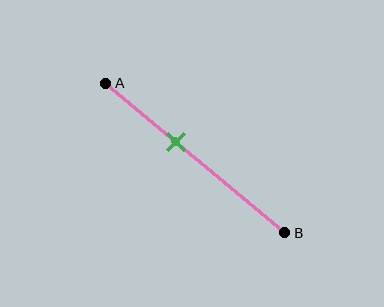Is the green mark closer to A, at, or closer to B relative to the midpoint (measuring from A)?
The green mark is closer to point A than the midpoint of segment AB.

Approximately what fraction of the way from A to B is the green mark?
The green mark is approximately 40% of the way from A to B.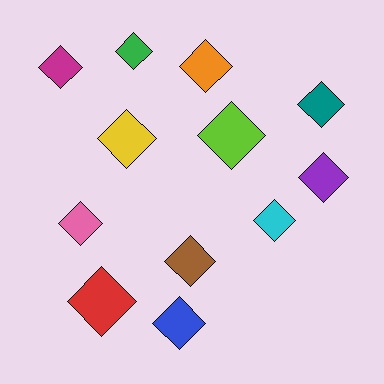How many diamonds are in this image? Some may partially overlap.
There are 12 diamonds.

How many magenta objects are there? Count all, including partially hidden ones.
There is 1 magenta object.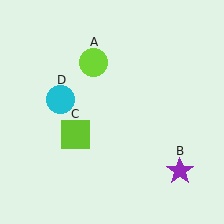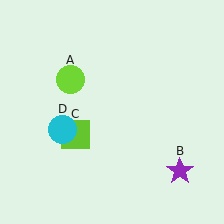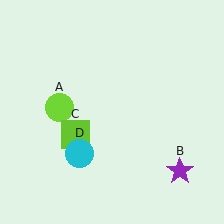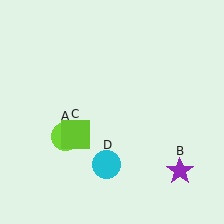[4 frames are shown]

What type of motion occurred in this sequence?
The lime circle (object A), cyan circle (object D) rotated counterclockwise around the center of the scene.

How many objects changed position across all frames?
2 objects changed position: lime circle (object A), cyan circle (object D).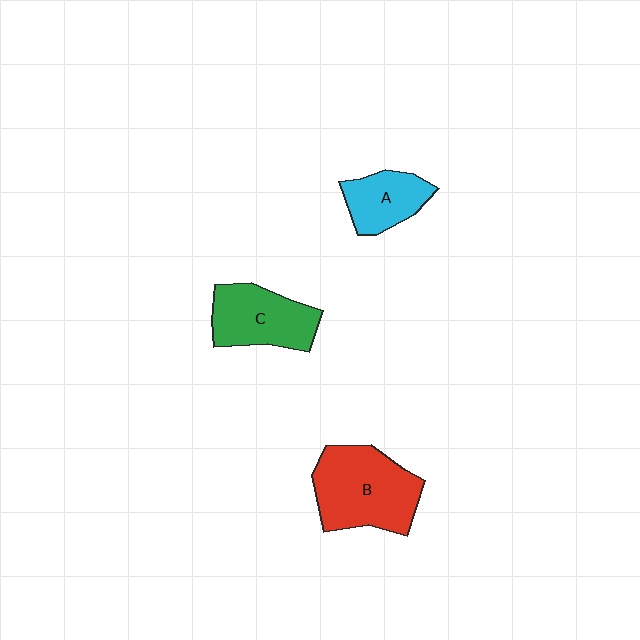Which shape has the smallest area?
Shape A (cyan).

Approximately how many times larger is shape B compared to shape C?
Approximately 1.3 times.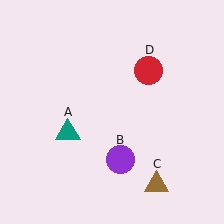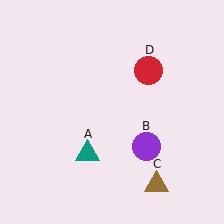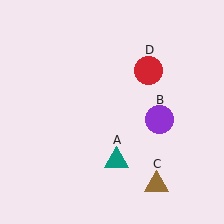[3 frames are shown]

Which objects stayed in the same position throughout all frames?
Brown triangle (object C) and red circle (object D) remained stationary.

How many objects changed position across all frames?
2 objects changed position: teal triangle (object A), purple circle (object B).